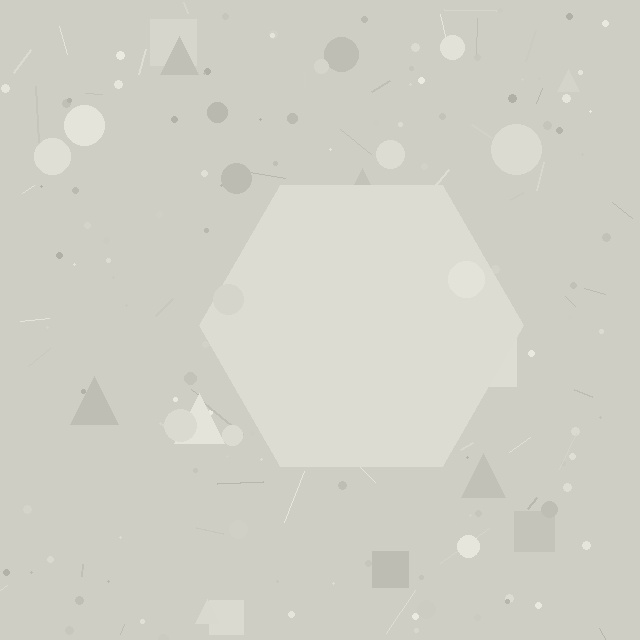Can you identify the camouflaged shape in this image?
The camouflaged shape is a hexagon.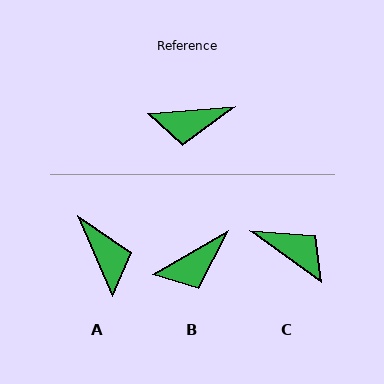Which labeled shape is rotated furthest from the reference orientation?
C, about 139 degrees away.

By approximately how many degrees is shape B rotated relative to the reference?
Approximately 26 degrees counter-clockwise.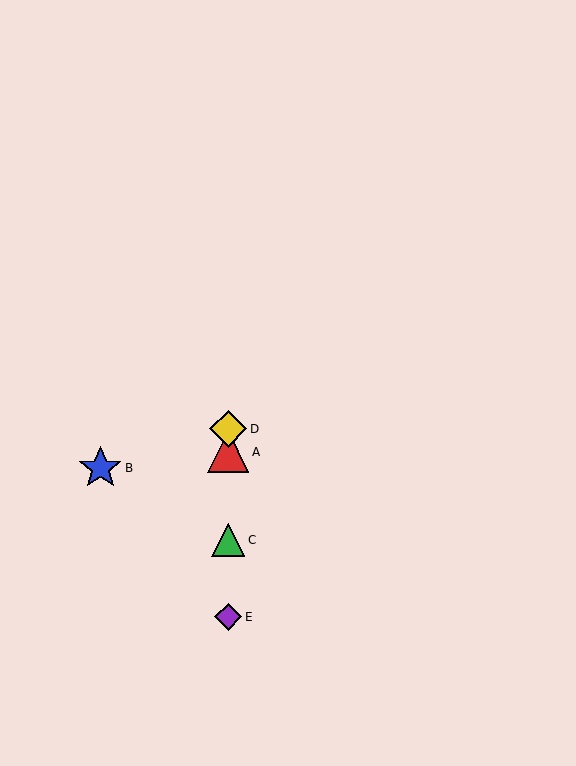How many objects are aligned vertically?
4 objects (A, C, D, E) are aligned vertically.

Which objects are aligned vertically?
Objects A, C, D, E are aligned vertically.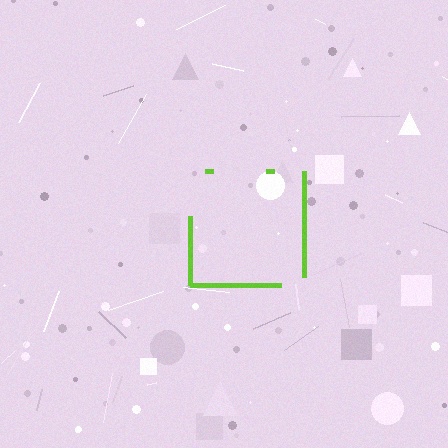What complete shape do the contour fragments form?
The contour fragments form a square.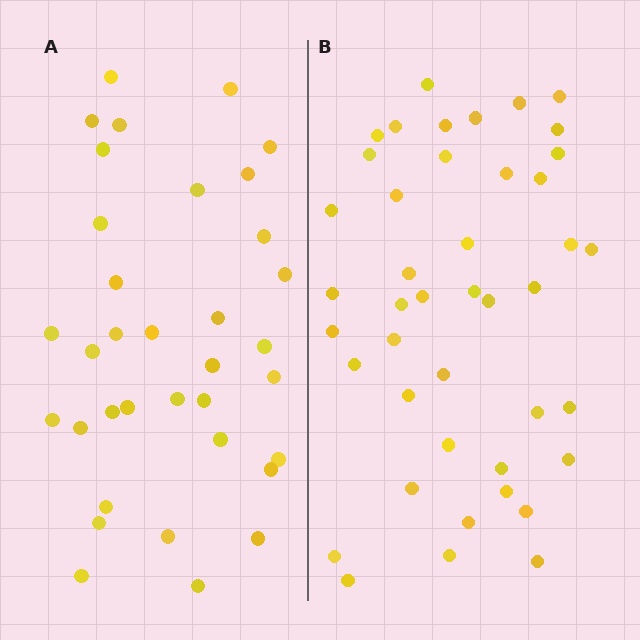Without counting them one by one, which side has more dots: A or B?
Region B (the right region) has more dots.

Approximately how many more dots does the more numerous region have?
Region B has roughly 8 or so more dots than region A.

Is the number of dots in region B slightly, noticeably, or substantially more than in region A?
Region B has only slightly more — the two regions are fairly close. The ratio is roughly 1.2 to 1.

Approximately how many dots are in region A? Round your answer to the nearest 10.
About 40 dots. (The exact count is 35, which rounds to 40.)